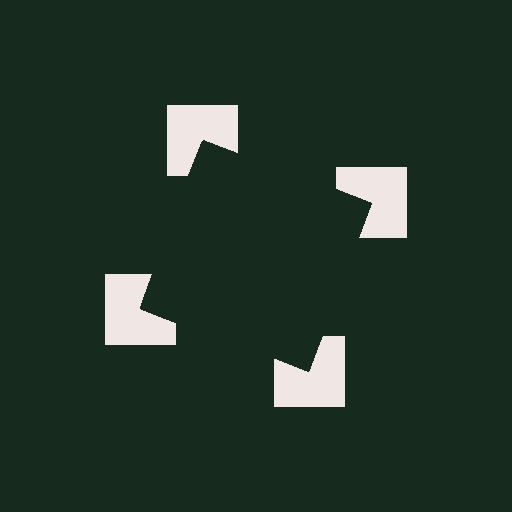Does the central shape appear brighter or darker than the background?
It typically appears slightly darker than the background, even though no actual brightness change is drawn.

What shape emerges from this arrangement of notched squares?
An illusory square — its edges are inferred from the aligned wedge cuts in the notched squares, not physically drawn.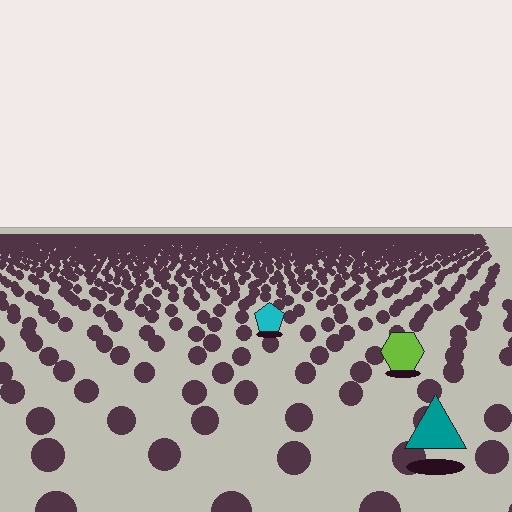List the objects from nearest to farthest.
From nearest to farthest: the teal triangle, the lime hexagon, the cyan pentagon.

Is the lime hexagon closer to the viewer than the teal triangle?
No. The teal triangle is closer — you can tell from the texture gradient: the ground texture is coarser near it.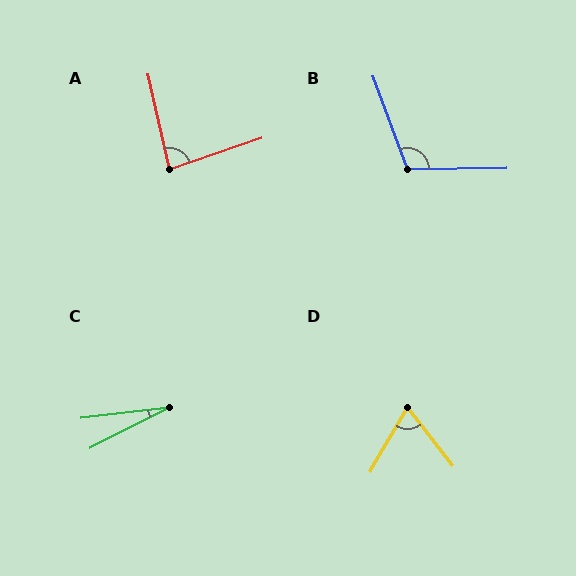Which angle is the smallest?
C, at approximately 21 degrees.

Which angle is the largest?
B, at approximately 109 degrees.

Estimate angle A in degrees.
Approximately 84 degrees.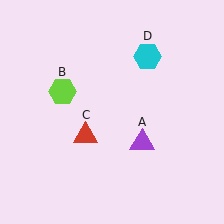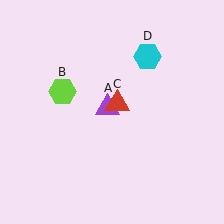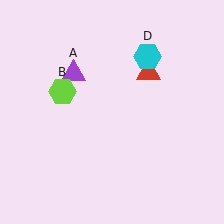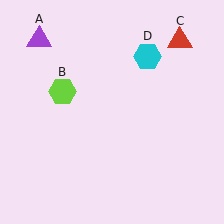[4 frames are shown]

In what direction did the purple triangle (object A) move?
The purple triangle (object A) moved up and to the left.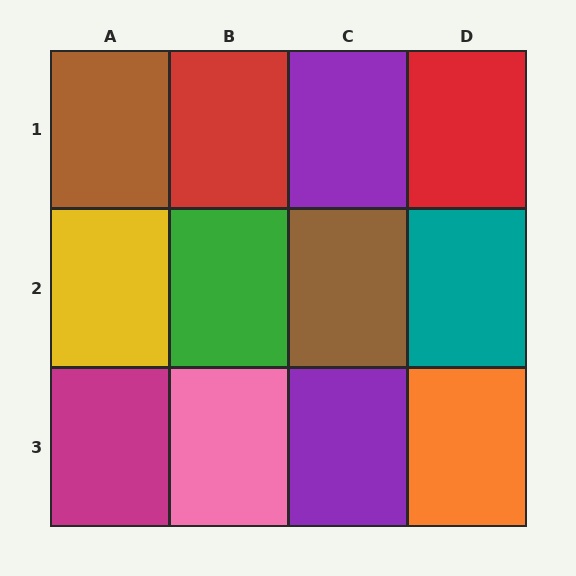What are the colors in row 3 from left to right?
Magenta, pink, purple, orange.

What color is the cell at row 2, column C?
Brown.